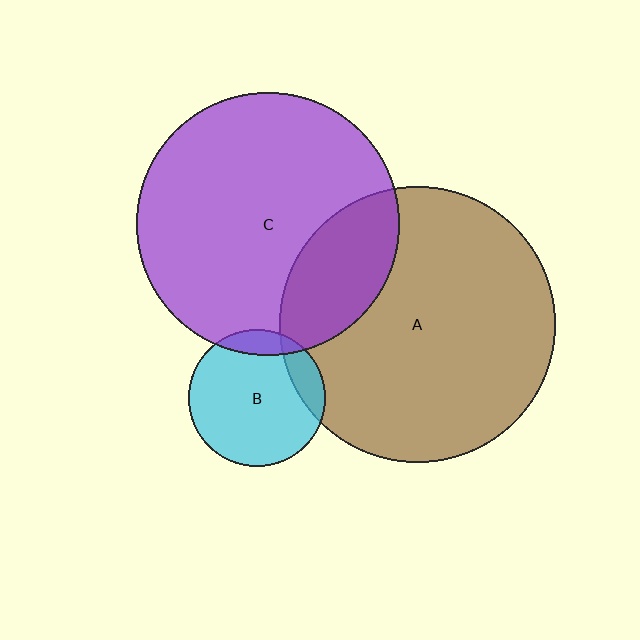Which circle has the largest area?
Circle A (brown).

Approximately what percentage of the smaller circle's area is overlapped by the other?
Approximately 25%.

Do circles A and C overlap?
Yes.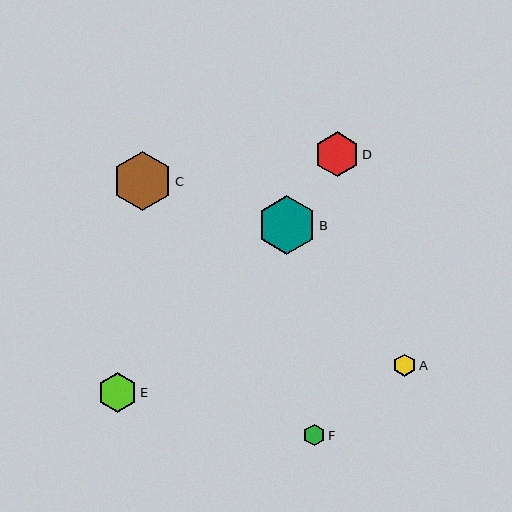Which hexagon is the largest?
Hexagon C is the largest with a size of approximately 60 pixels.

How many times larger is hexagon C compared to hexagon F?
Hexagon C is approximately 2.8 times the size of hexagon F.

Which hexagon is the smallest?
Hexagon F is the smallest with a size of approximately 22 pixels.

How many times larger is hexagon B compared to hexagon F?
Hexagon B is approximately 2.7 times the size of hexagon F.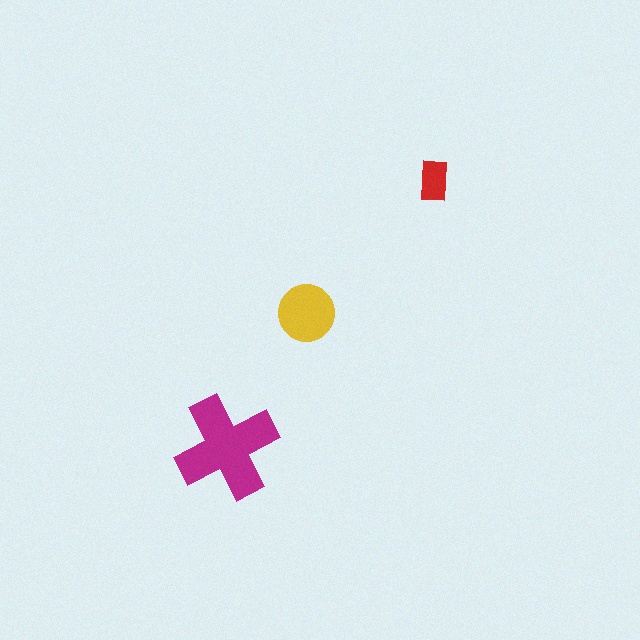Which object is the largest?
The magenta cross.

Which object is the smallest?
The red rectangle.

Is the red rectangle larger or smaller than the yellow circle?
Smaller.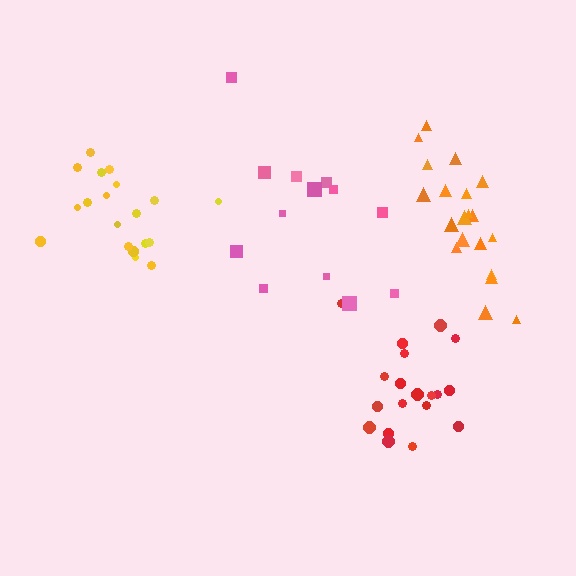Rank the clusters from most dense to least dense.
red, orange, yellow, pink.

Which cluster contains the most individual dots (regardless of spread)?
Orange (20).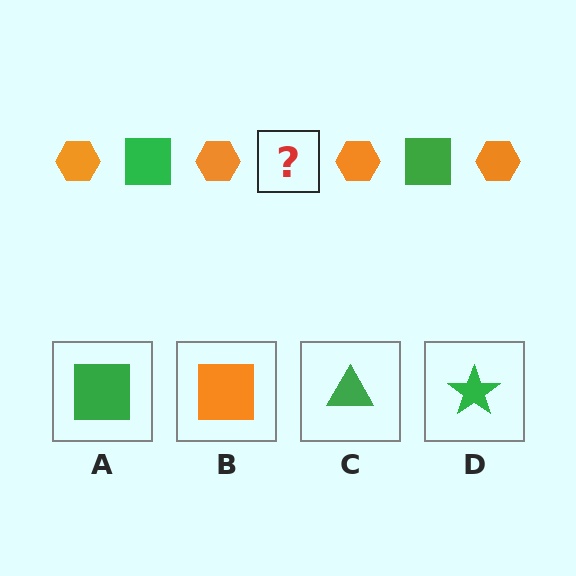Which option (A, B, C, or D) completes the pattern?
A.